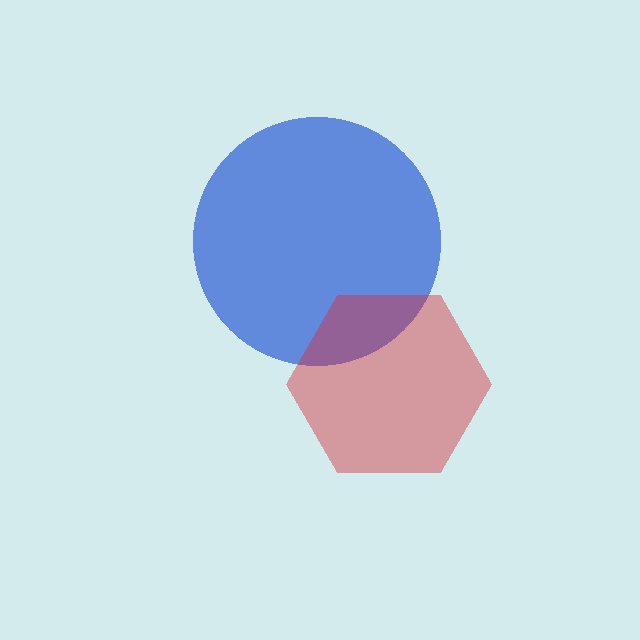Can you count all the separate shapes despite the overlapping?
Yes, there are 2 separate shapes.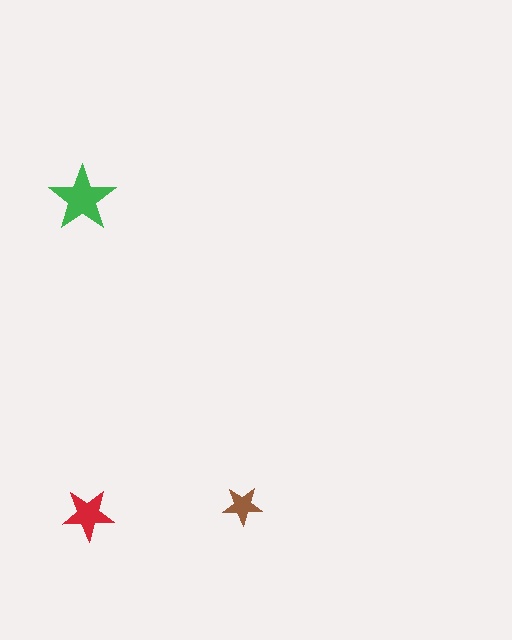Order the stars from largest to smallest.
the green one, the red one, the brown one.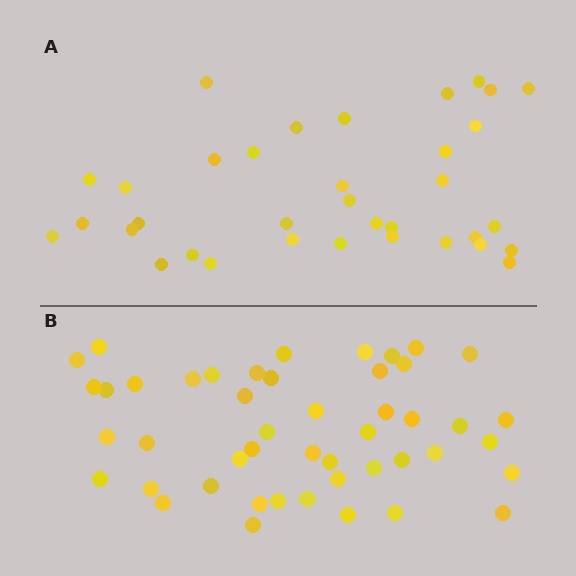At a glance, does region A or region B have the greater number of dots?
Region B (the bottom region) has more dots.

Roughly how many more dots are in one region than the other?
Region B has roughly 12 or so more dots than region A.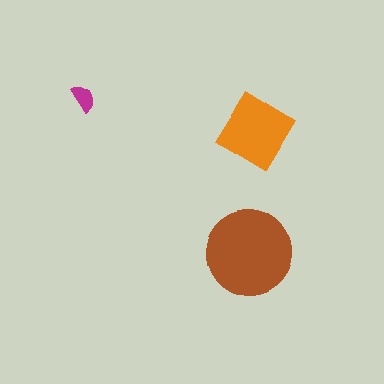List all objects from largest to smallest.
The brown circle, the orange diamond, the magenta semicircle.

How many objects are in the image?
There are 3 objects in the image.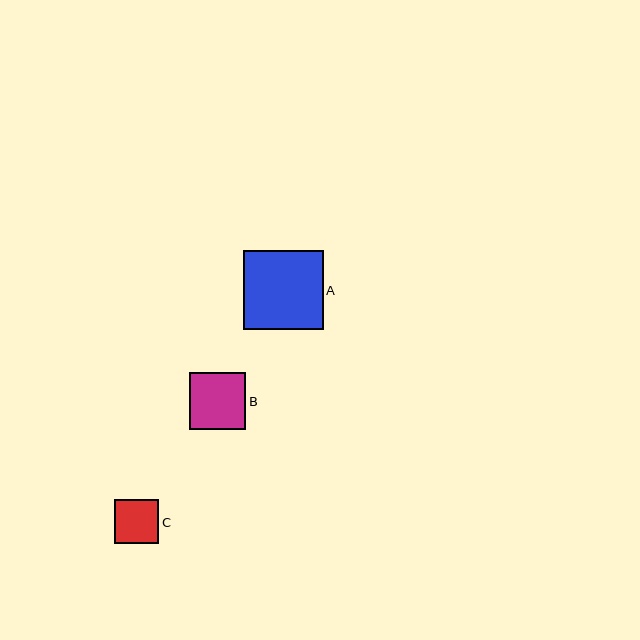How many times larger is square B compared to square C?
Square B is approximately 1.3 times the size of square C.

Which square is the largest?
Square A is the largest with a size of approximately 80 pixels.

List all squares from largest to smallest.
From largest to smallest: A, B, C.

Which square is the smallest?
Square C is the smallest with a size of approximately 44 pixels.